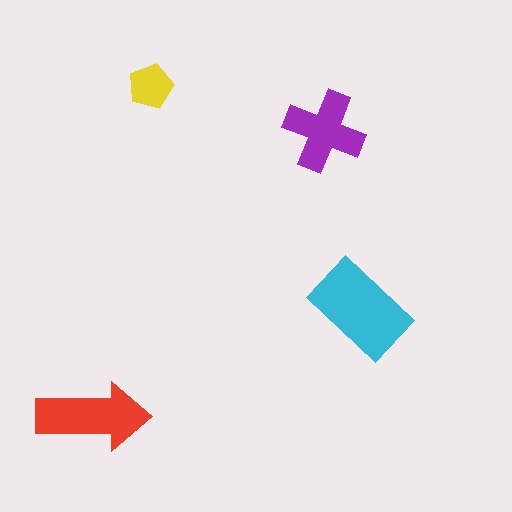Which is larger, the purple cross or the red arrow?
The red arrow.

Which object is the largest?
The cyan rectangle.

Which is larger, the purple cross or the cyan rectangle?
The cyan rectangle.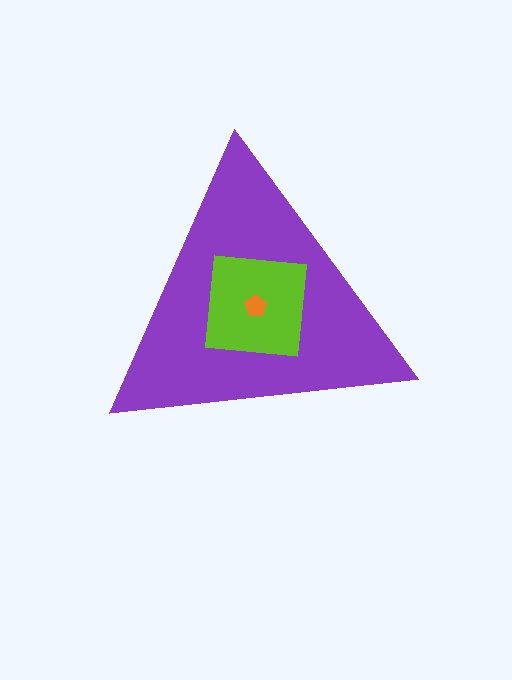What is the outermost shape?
The purple triangle.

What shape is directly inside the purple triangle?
The lime square.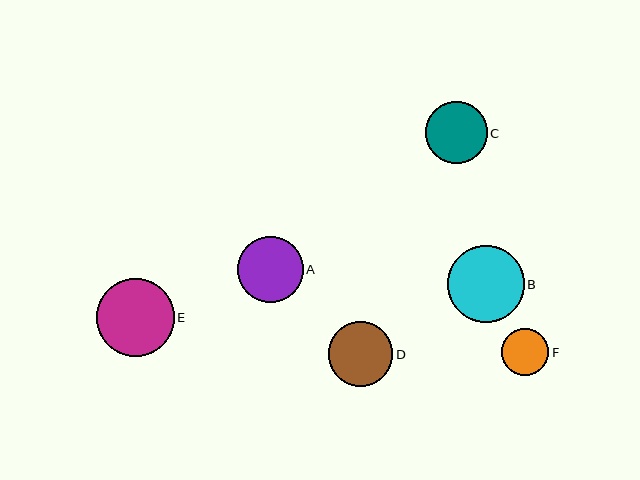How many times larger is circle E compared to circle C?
Circle E is approximately 1.3 times the size of circle C.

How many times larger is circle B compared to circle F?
Circle B is approximately 1.6 times the size of circle F.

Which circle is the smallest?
Circle F is the smallest with a size of approximately 47 pixels.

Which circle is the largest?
Circle E is the largest with a size of approximately 77 pixels.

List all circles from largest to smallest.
From largest to smallest: E, B, A, D, C, F.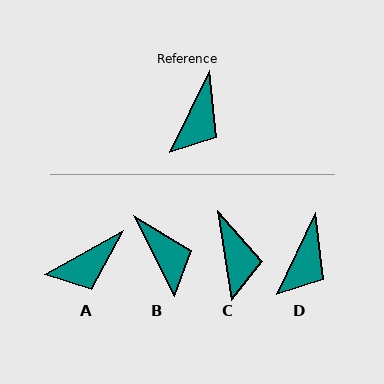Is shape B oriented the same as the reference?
No, it is off by about 53 degrees.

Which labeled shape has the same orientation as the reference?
D.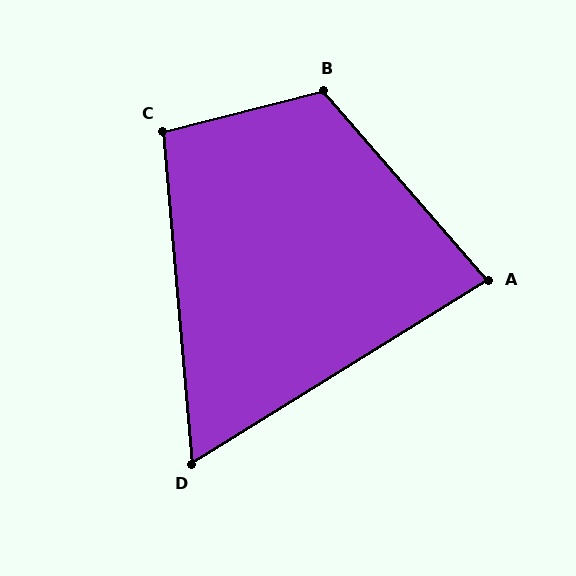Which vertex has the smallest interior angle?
D, at approximately 63 degrees.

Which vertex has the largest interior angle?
B, at approximately 117 degrees.